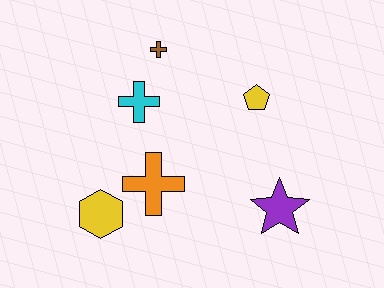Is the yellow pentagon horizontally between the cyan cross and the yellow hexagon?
No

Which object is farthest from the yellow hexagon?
The yellow pentagon is farthest from the yellow hexagon.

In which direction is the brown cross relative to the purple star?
The brown cross is above the purple star.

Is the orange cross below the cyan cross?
Yes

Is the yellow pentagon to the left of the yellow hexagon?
No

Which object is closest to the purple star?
The yellow pentagon is closest to the purple star.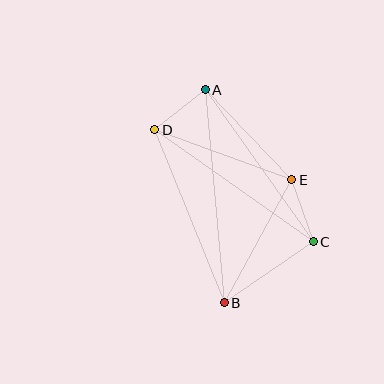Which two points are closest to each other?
Points A and D are closest to each other.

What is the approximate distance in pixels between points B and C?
The distance between B and C is approximately 108 pixels.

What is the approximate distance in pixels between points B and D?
The distance between B and D is approximately 186 pixels.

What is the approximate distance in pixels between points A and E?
The distance between A and E is approximately 125 pixels.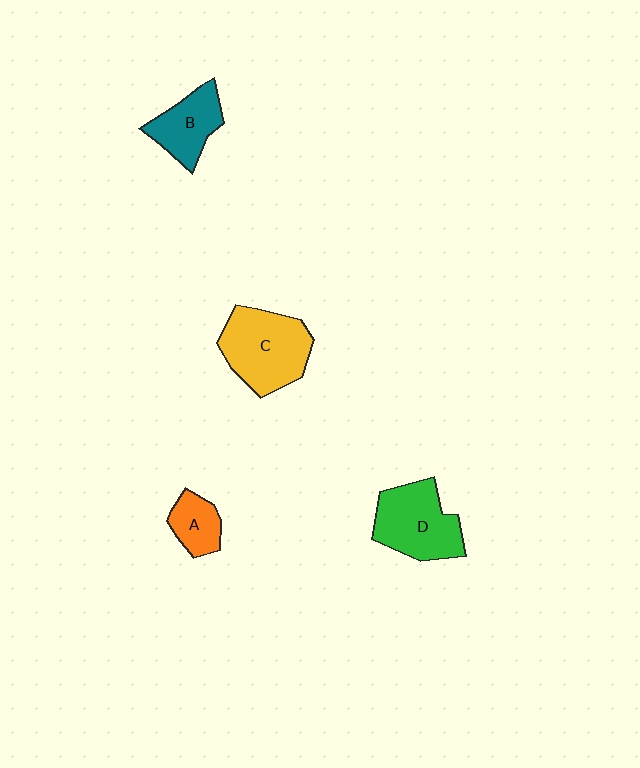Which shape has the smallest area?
Shape A (orange).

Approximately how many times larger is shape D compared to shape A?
Approximately 2.1 times.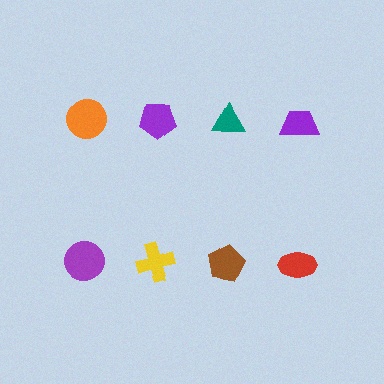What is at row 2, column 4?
A red ellipse.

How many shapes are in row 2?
4 shapes.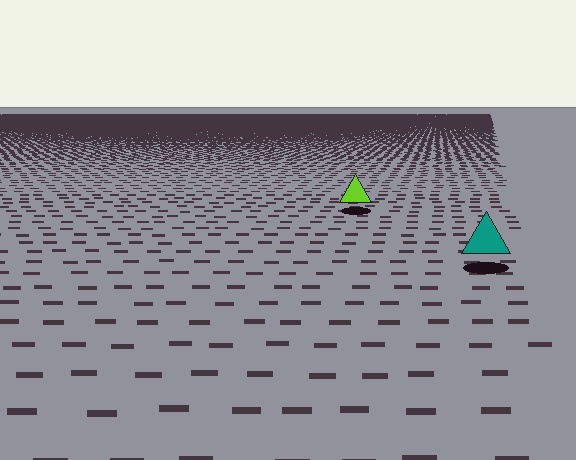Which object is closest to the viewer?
The teal triangle is closest. The texture marks near it are larger and more spread out.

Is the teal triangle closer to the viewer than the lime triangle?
Yes. The teal triangle is closer — you can tell from the texture gradient: the ground texture is coarser near it.